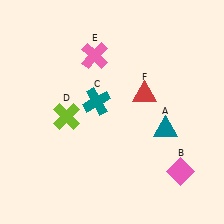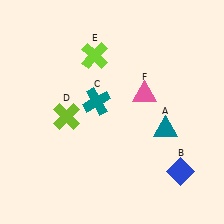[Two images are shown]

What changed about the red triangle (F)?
In Image 1, F is red. In Image 2, it changed to pink.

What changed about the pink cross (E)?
In Image 1, E is pink. In Image 2, it changed to lime.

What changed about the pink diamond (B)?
In Image 1, B is pink. In Image 2, it changed to blue.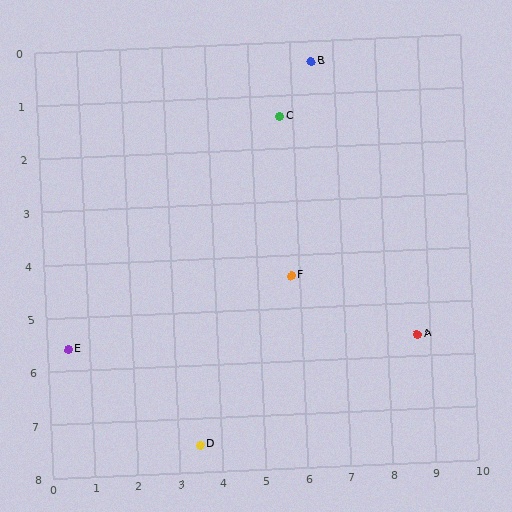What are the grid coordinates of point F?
Point F is at approximately (5.8, 4.4).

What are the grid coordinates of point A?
Point A is at approximately (8.7, 5.6).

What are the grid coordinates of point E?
Point E is at approximately (0.5, 5.6).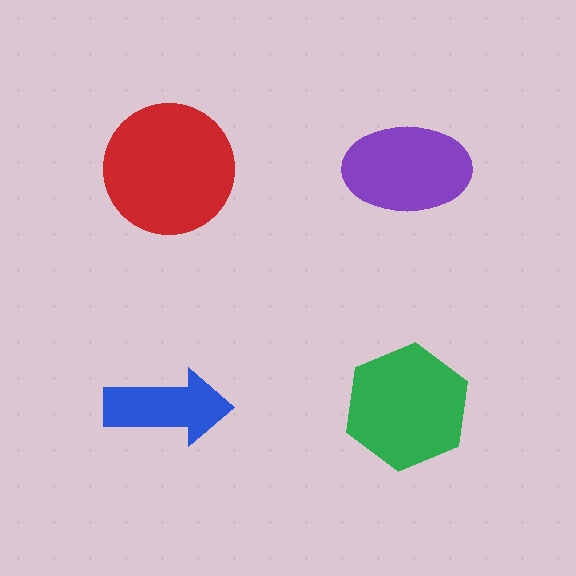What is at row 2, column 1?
A blue arrow.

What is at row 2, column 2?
A green hexagon.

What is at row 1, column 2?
A purple ellipse.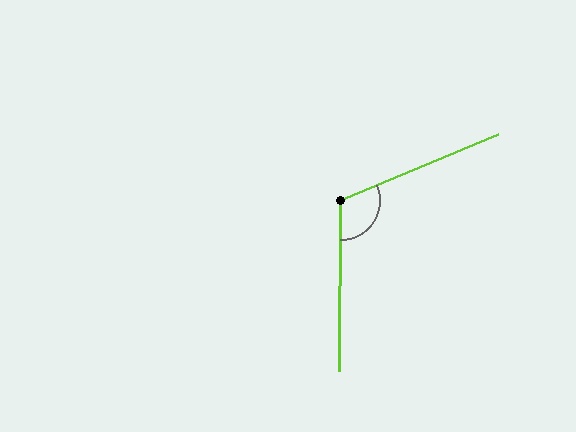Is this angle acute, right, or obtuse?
It is obtuse.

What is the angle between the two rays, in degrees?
Approximately 113 degrees.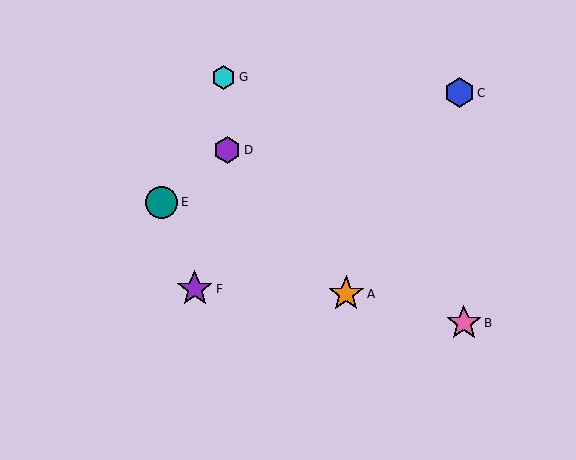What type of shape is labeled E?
Shape E is a teal circle.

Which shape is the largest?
The purple star (labeled F) is the largest.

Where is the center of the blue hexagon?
The center of the blue hexagon is at (459, 93).